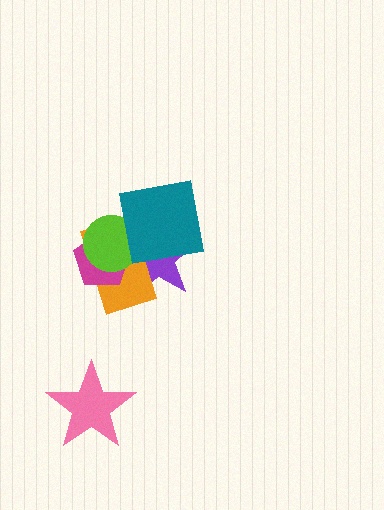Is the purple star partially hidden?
Yes, it is partially covered by another shape.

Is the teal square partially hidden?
No, no other shape covers it.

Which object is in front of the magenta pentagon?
The lime circle is in front of the magenta pentagon.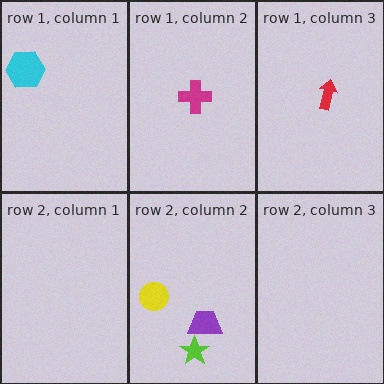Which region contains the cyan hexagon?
The row 1, column 1 region.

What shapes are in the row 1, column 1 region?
The cyan hexagon.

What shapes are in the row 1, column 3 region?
The red arrow.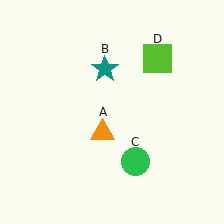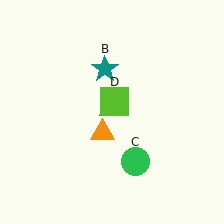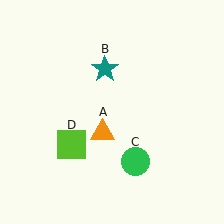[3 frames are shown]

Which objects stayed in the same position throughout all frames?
Orange triangle (object A) and teal star (object B) and green circle (object C) remained stationary.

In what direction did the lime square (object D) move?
The lime square (object D) moved down and to the left.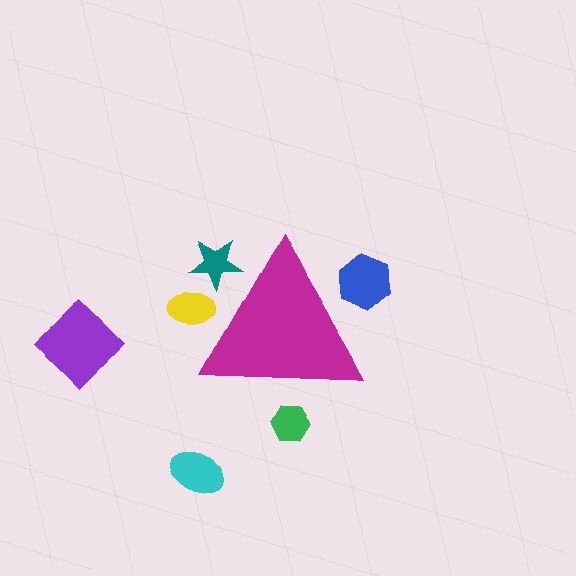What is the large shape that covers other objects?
A magenta triangle.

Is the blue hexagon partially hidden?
Yes, the blue hexagon is partially hidden behind the magenta triangle.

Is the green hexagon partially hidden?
Yes, the green hexagon is partially hidden behind the magenta triangle.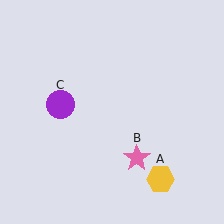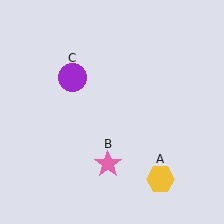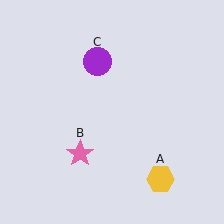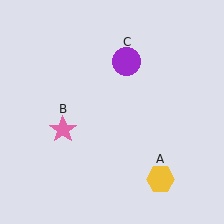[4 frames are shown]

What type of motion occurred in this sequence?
The pink star (object B), purple circle (object C) rotated clockwise around the center of the scene.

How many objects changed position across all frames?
2 objects changed position: pink star (object B), purple circle (object C).